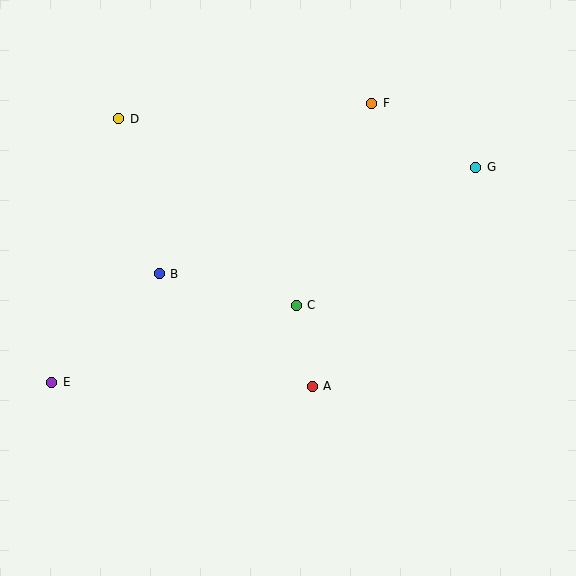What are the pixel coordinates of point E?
Point E is at (52, 382).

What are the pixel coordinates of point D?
Point D is at (119, 119).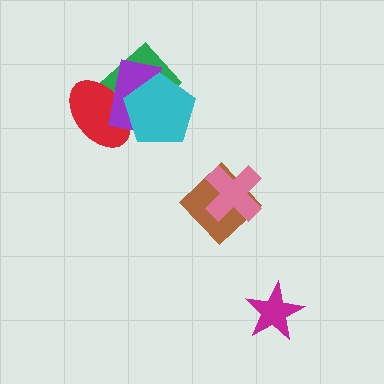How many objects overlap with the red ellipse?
3 objects overlap with the red ellipse.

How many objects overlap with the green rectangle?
3 objects overlap with the green rectangle.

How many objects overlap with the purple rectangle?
3 objects overlap with the purple rectangle.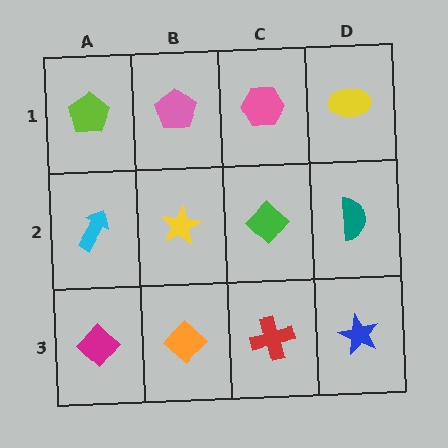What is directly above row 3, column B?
A yellow star.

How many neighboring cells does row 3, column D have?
2.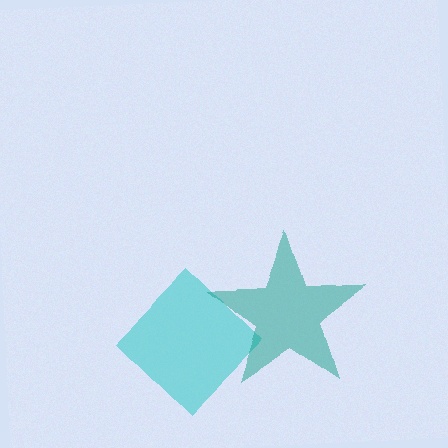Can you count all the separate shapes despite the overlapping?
Yes, there are 2 separate shapes.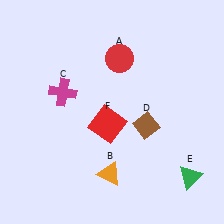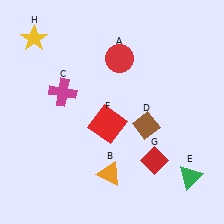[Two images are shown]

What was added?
A red diamond (G), a yellow star (H) were added in Image 2.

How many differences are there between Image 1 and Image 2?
There are 2 differences between the two images.